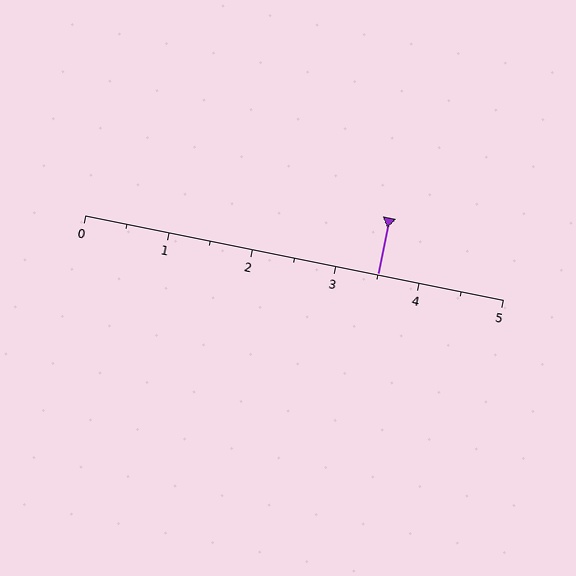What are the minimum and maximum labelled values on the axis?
The axis runs from 0 to 5.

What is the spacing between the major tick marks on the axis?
The major ticks are spaced 1 apart.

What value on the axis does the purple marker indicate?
The marker indicates approximately 3.5.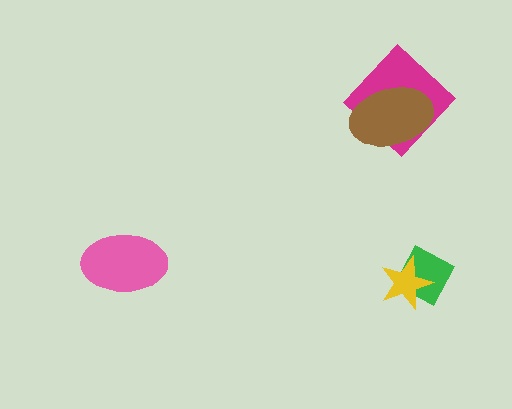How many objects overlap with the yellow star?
1 object overlaps with the yellow star.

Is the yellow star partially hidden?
No, no other shape covers it.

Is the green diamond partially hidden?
Yes, it is partially covered by another shape.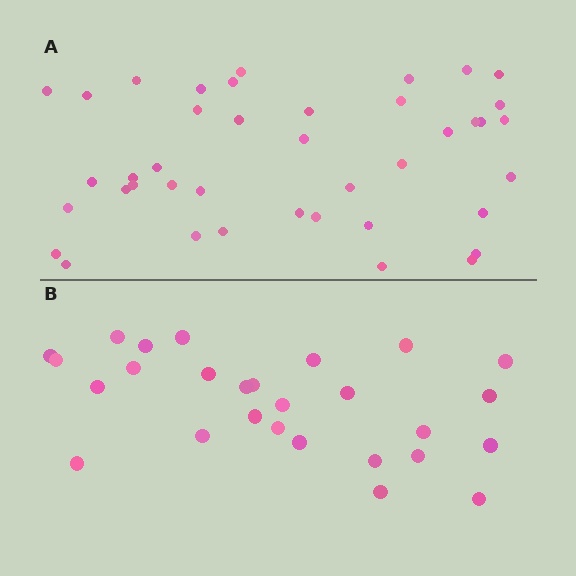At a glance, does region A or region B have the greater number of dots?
Region A (the top region) has more dots.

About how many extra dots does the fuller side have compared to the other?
Region A has approximately 15 more dots than region B.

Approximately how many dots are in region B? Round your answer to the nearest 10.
About 30 dots. (The exact count is 27, which rounds to 30.)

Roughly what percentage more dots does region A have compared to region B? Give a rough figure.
About 50% more.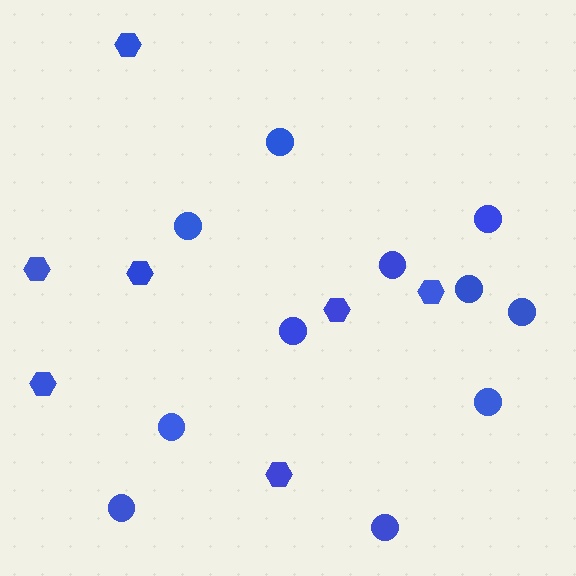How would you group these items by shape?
There are 2 groups: one group of circles (11) and one group of hexagons (7).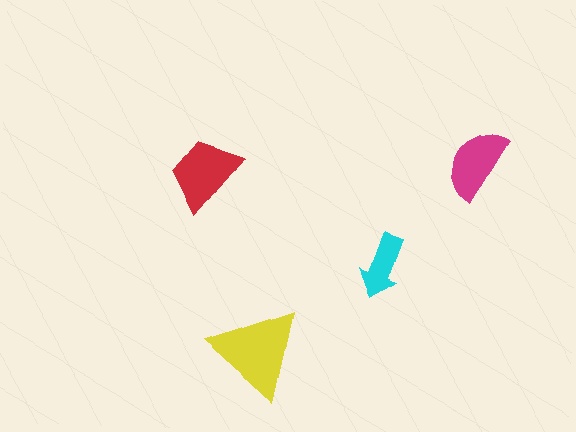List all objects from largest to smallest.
The yellow triangle, the red trapezoid, the magenta semicircle, the cyan arrow.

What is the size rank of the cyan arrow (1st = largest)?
4th.